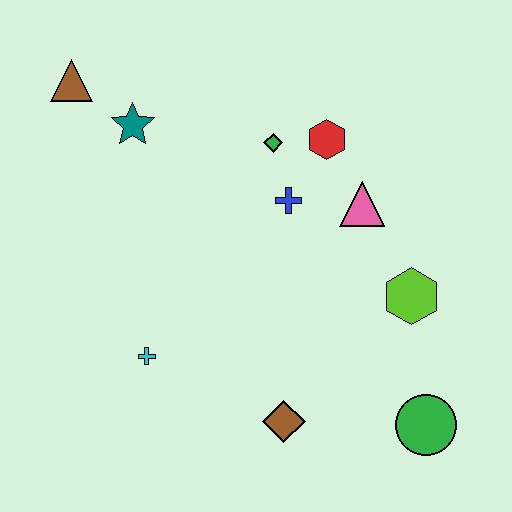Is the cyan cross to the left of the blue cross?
Yes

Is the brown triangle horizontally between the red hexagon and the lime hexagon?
No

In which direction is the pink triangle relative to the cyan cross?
The pink triangle is to the right of the cyan cross.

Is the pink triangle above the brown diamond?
Yes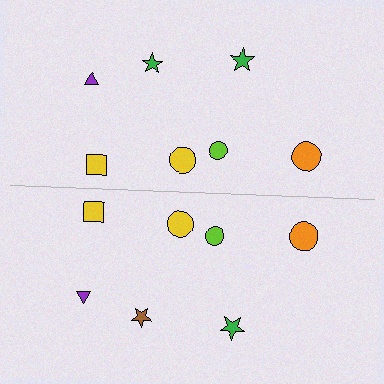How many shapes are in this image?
There are 14 shapes in this image.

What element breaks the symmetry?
The brown star on the bottom side breaks the symmetry — its mirror counterpart is green.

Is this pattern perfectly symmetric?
No, the pattern is not perfectly symmetric. The brown star on the bottom side breaks the symmetry — its mirror counterpart is green.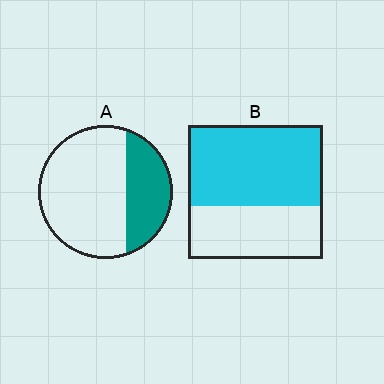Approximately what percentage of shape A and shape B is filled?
A is approximately 30% and B is approximately 60%.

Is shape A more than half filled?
No.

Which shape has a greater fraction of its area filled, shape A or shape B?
Shape B.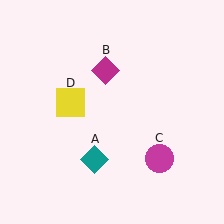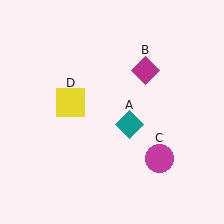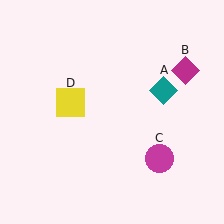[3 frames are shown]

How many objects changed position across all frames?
2 objects changed position: teal diamond (object A), magenta diamond (object B).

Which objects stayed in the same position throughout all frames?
Magenta circle (object C) and yellow square (object D) remained stationary.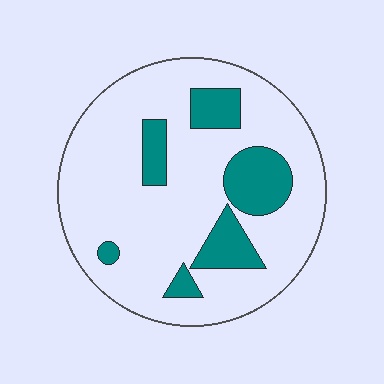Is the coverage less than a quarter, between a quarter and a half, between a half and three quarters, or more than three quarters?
Less than a quarter.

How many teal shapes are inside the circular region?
6.